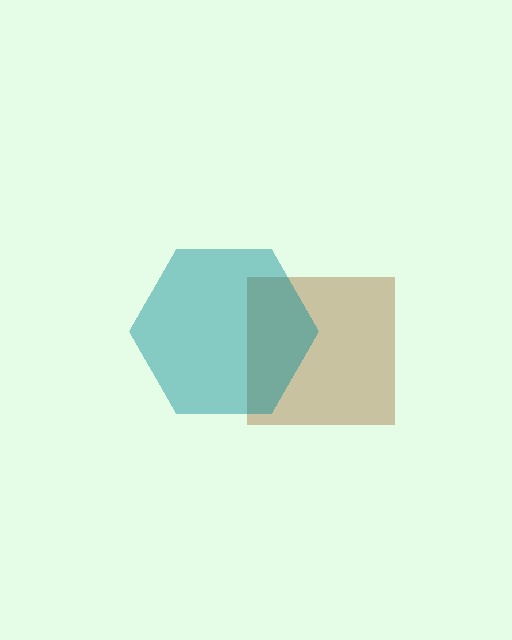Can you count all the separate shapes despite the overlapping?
Yes, there are 2 separate shapes.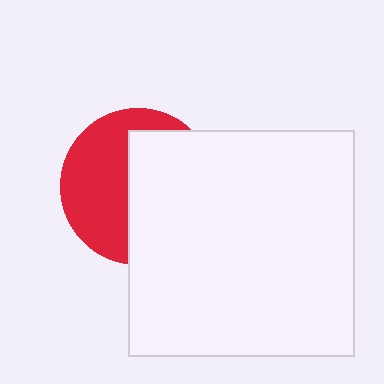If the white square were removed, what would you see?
You would see the complete red circle.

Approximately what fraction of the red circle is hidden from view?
Roughly 53% of the red circle is hidden behind the white square.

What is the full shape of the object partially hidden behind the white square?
The partially hidden object is a red circle.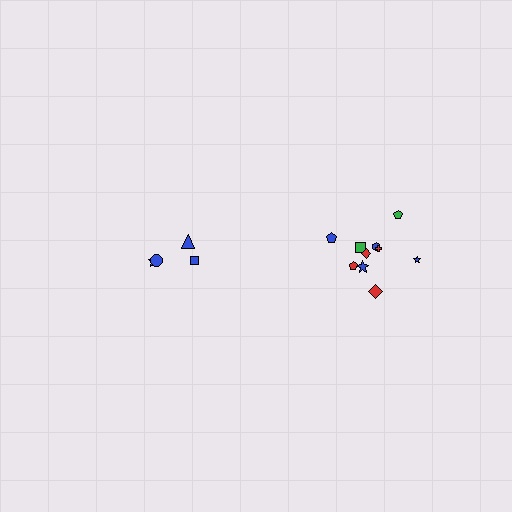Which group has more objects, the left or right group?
The right group.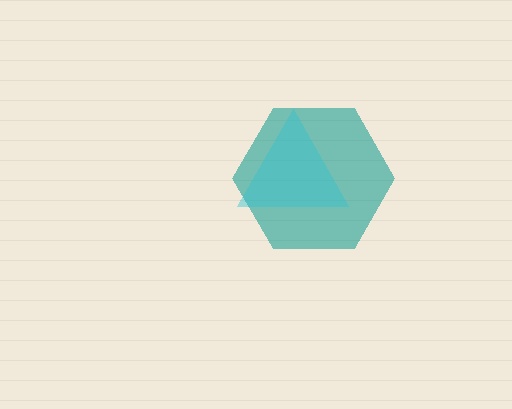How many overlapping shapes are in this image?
There are 2 overlapping shapes in the image.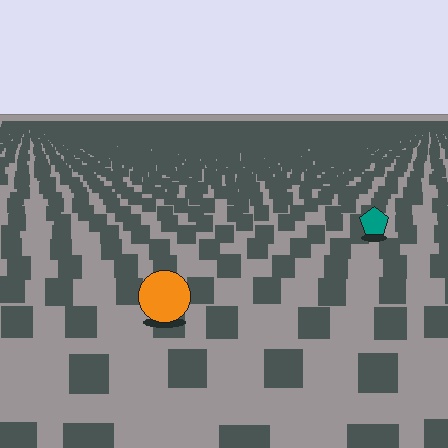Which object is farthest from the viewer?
The teal pentagon is farthest from the viewer. It appears smaller and the ground texture around it is denser.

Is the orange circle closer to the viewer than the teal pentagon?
Yes. The orange circle is closer — you can tell from the texture gradient: the ground texture is coarser near it.